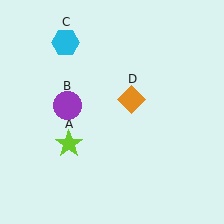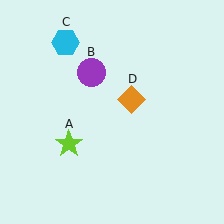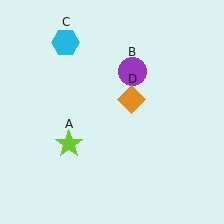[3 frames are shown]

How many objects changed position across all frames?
1 object changed position: purple circle (object B).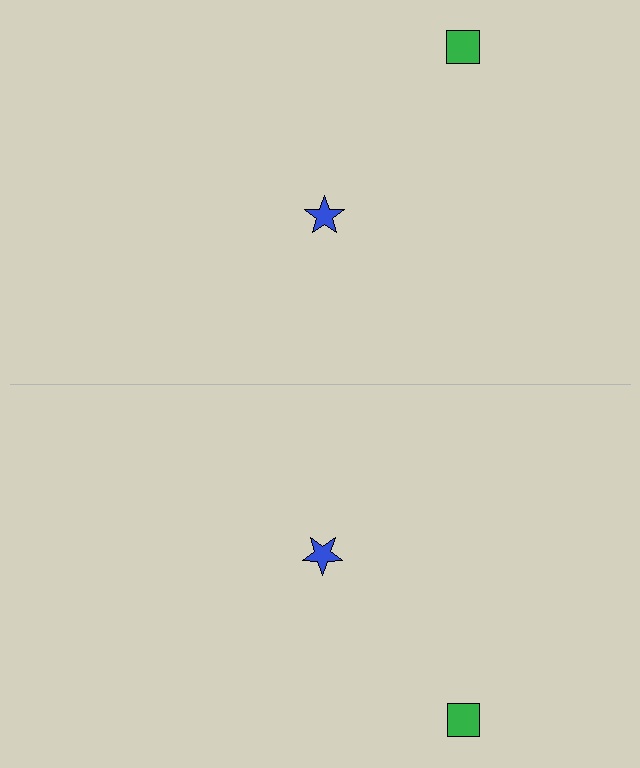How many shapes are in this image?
There are 4 shapes in this image.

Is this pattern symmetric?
Yes, this pattern has bilateral (reflection) symmetry.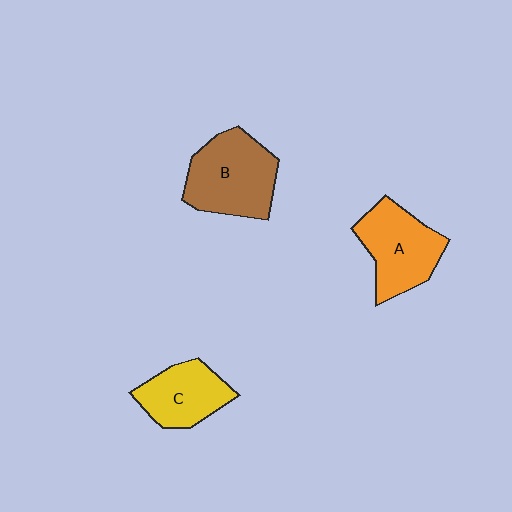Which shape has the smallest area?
Shape C (yellow).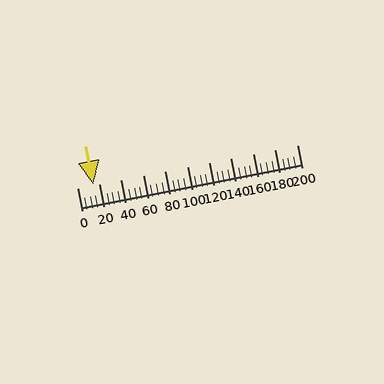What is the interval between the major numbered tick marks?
The major tick marks are spaced 20 units apart.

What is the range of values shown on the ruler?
The ruler shows values from 0 to 200.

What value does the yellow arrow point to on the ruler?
The yellow arrow points to approximately 15.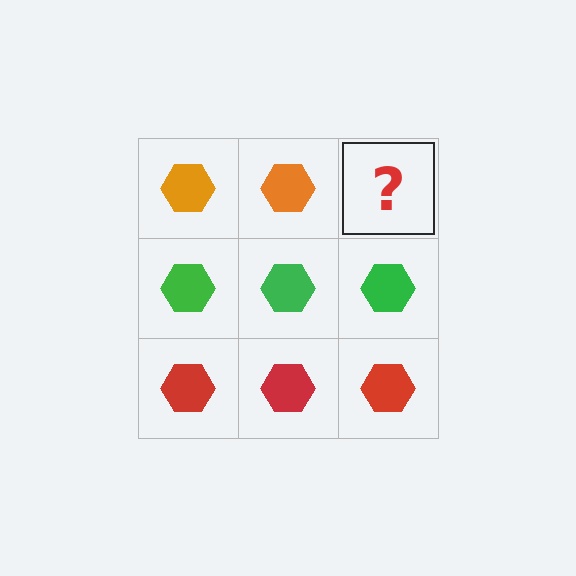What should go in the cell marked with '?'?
The missing cell should contain an orange hexagon.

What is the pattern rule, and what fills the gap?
The rule is that each row has a consistent color. The gap should be filled with an orange hexagon.